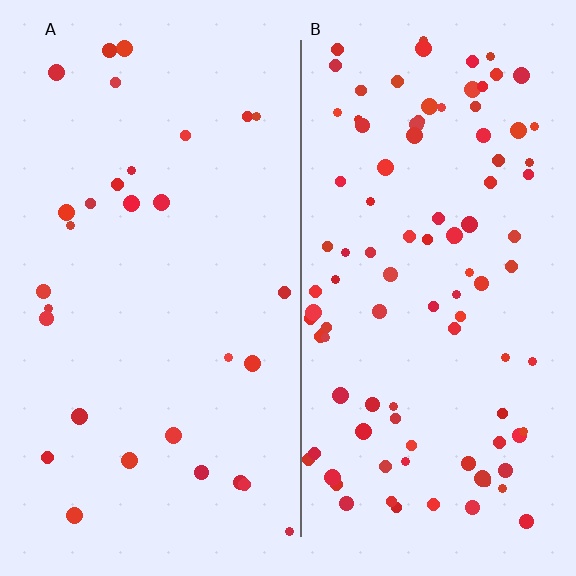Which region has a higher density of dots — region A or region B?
B (the right).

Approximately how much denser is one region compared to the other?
Approximately 3.4× — region B over region A.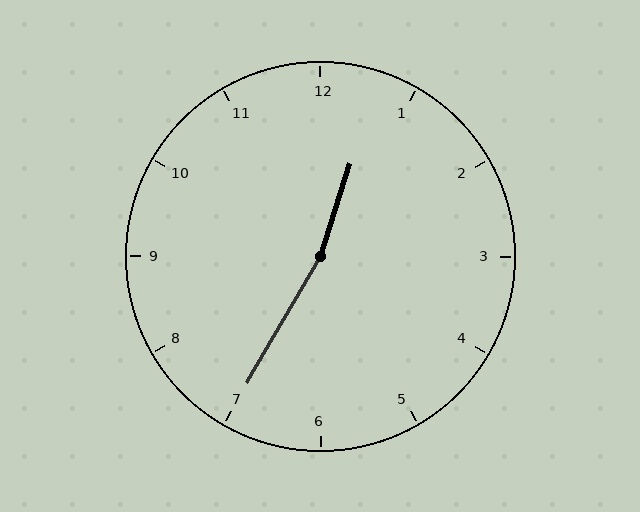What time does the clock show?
12:35.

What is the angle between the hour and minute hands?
Approximately 168 degrees.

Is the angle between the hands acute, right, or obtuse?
It is obtuse.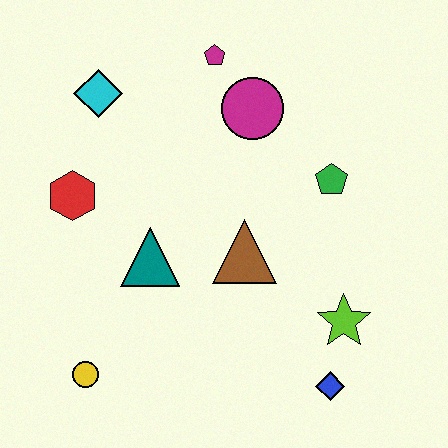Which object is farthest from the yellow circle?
The magenta pentagon is farthest from the yellow circle.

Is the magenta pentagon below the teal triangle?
No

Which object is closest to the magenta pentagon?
The magenta circle is closest to the magenta pentagon.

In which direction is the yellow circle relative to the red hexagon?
The yellow circle is below the red hexagon.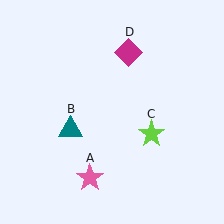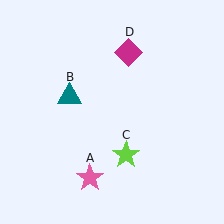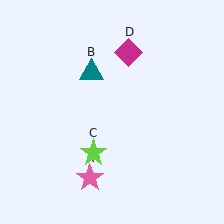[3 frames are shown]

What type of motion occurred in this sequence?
The teal triangle (object B), lime star (object C) rotated clockwise around the center of the scene.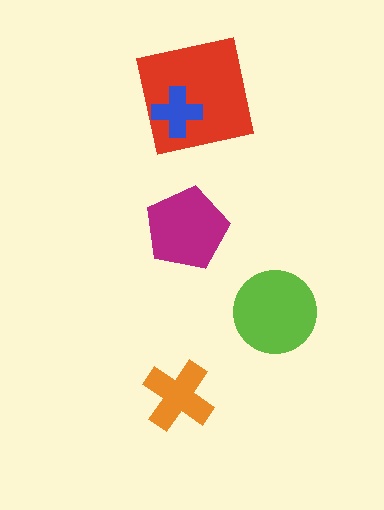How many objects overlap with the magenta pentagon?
0 objects overlap with the magenta pentagon.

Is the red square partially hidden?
Yes, it is partially covered by another shape.